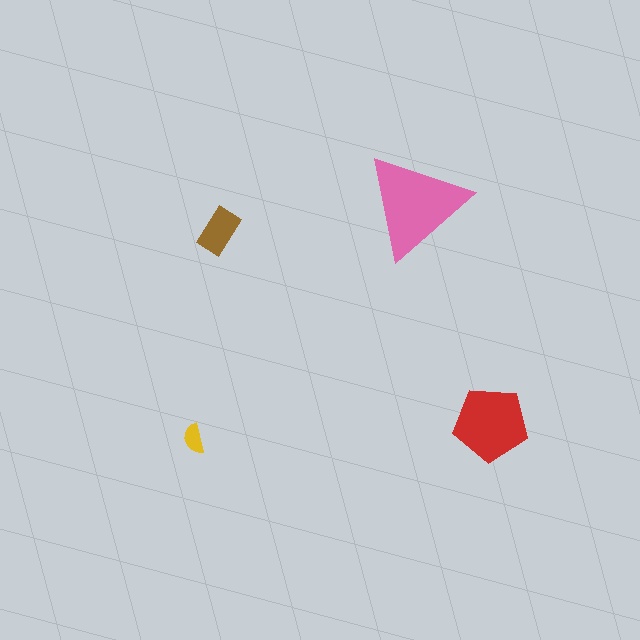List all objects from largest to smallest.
The pink triangle, the red pentagon, the brown rectangle, the yellow semicircle.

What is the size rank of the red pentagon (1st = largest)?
2nd.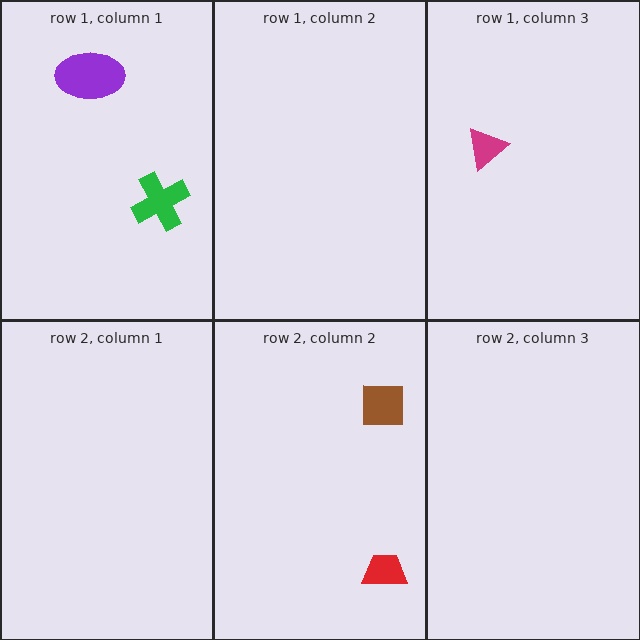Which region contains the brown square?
The row 2, column 2 region.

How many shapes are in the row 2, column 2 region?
2.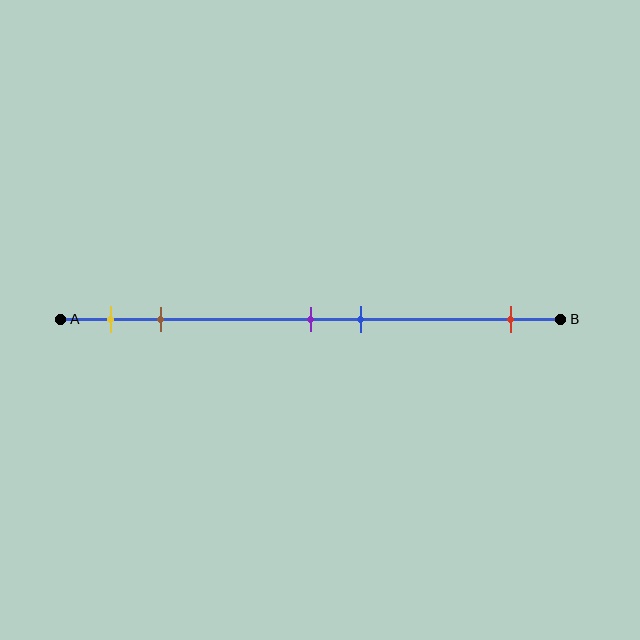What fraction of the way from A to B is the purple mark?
The purple mark is approximately 50% (0.5) of the way from A to B.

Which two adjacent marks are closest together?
The purple and blue marks are the closest adjacent pair.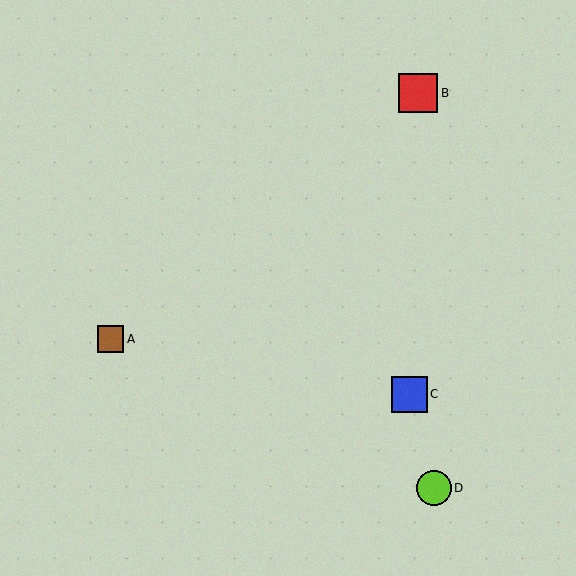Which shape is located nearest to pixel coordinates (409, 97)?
The red square (labeled B) at (418, 93) is nearest to that location.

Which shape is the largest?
The red square (labeled B) is the largest.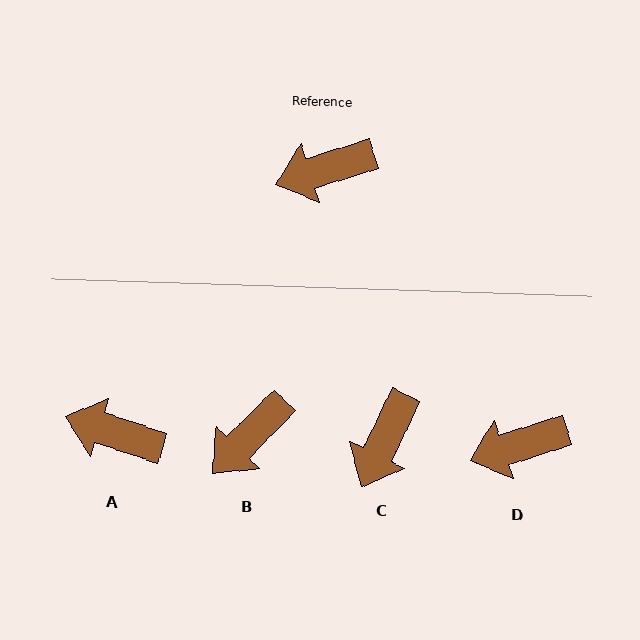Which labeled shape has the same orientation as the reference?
D.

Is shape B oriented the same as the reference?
No, it is off by about 28 degrees.